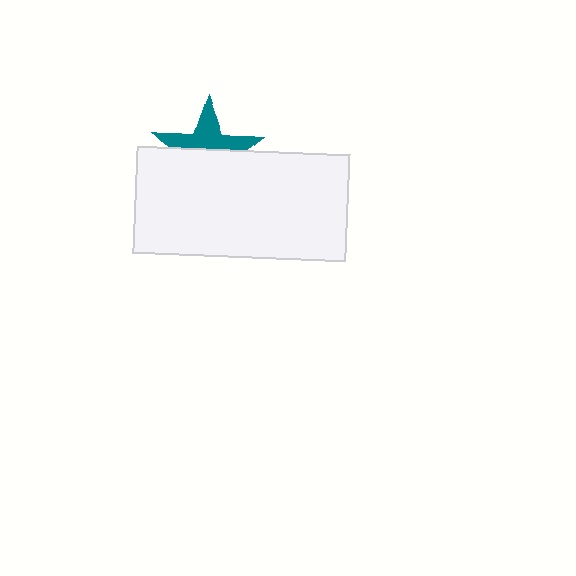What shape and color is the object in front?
The object in front is a white rectangle.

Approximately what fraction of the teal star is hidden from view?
Roughly 55% of the teal star is hidden behind the white rectangle.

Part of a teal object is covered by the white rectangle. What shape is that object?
It is a star.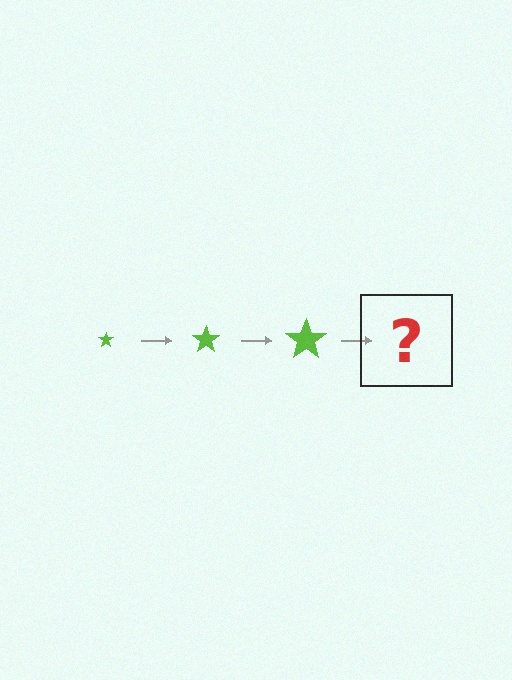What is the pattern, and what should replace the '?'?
The pattern is that the star gets progressively larger each step. The '?' should be a lime star, larger than the previous one.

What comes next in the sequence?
The next element should be a lime star, larger than the previous one.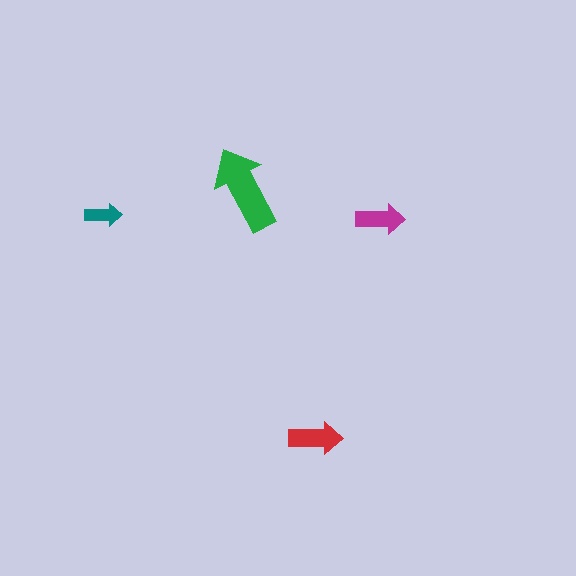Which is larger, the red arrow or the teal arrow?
The red one.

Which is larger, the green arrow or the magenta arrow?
The green one.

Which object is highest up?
The green arrow is topmost.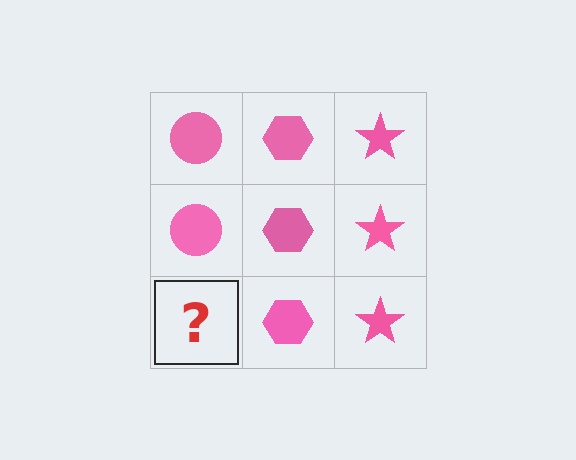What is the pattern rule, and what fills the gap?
The rule is that each column has a consistent shape. The gap should be filled with a pink circle.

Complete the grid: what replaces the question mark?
The question mark should be replaced with a pink circle.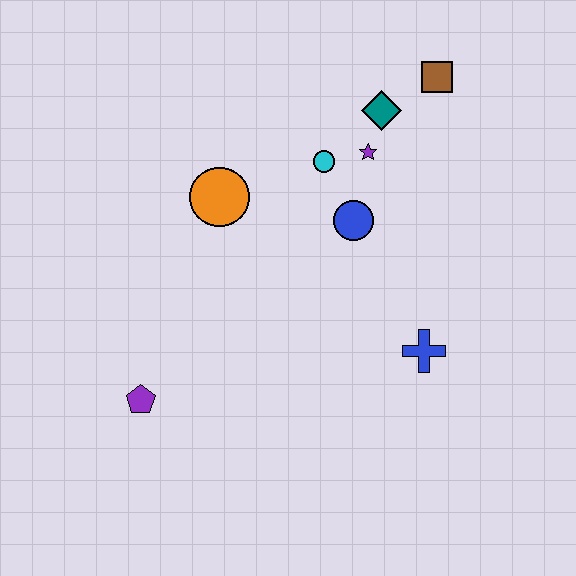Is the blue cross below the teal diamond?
Yes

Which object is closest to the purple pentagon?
The orange circle is closest to the purple pentagon.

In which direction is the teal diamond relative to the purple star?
The teal diamond is above the purple star.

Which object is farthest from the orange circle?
The blue cross is farthest from the orange circle.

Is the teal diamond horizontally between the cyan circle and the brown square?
Yes